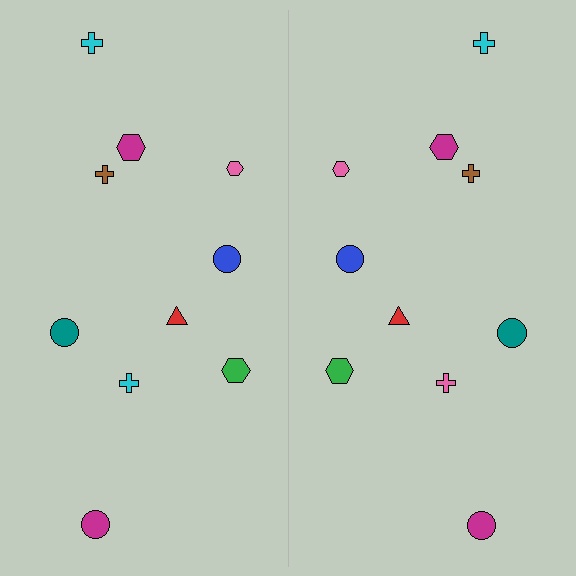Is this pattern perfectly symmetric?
No, the pattern is not perfectly symmetric. The pink cross on the right side breaks the symmetry — its mirror counterpart is cyan.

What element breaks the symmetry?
The pink cross on the right side breaks the symmetry — its mirror counterpart is cyan.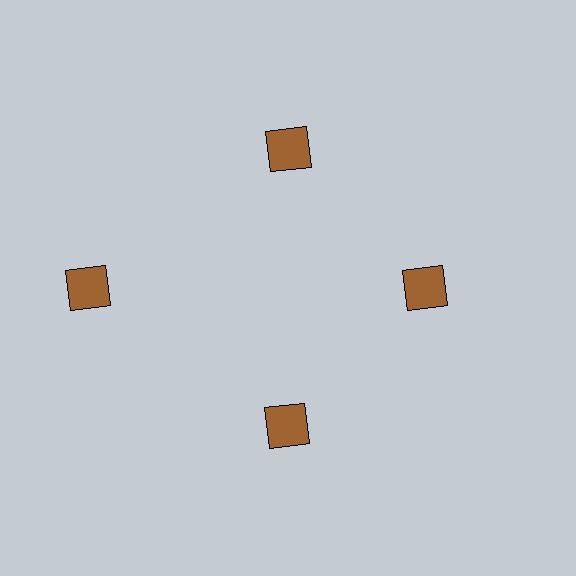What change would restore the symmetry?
The symmetry would be restored by moving it inward, back onto the ring so that all 4 squares sit at equal angles and equal distance from the center.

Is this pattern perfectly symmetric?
No. The 4 brown squares are arranged in a ring, but one element near the 9 o'clock position is pushed outward from the center, breaking the 4-fold rotational symmetry.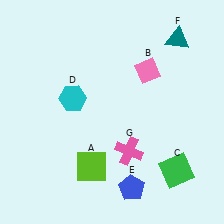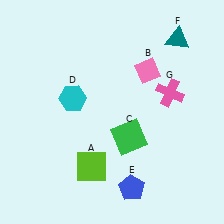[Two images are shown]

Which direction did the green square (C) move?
The green square (C) moved left.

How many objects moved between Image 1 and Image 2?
2 objects moved between the two images.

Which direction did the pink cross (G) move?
The pink cross (G) moved up.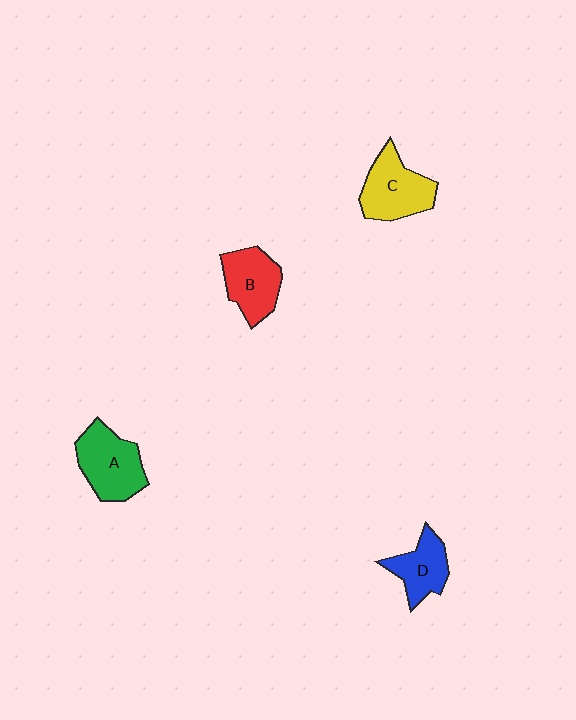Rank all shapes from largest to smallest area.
From largest to smallest: A (green), C (yellow), B (red), D (blue).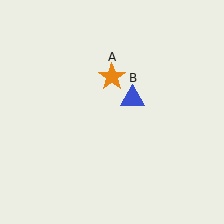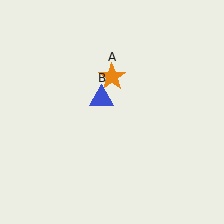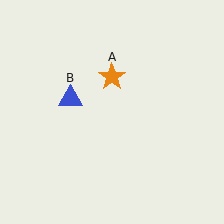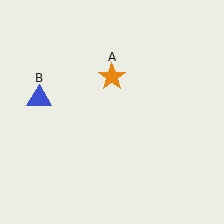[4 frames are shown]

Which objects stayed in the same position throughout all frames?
Orange star (object A) remained stationary.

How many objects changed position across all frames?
1 object changed position: blue triangle (object B).